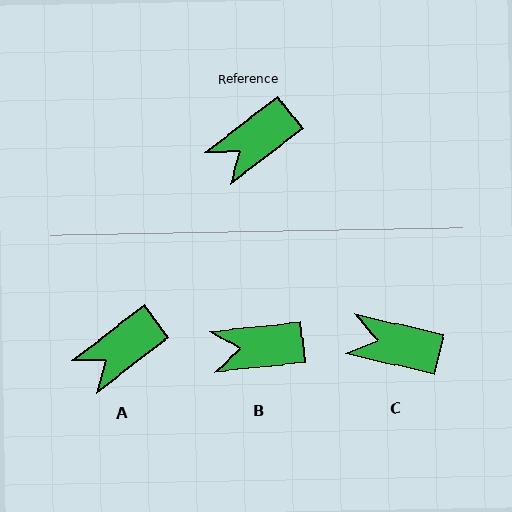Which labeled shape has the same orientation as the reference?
A.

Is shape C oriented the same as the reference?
No, it is off by about 51 degrees.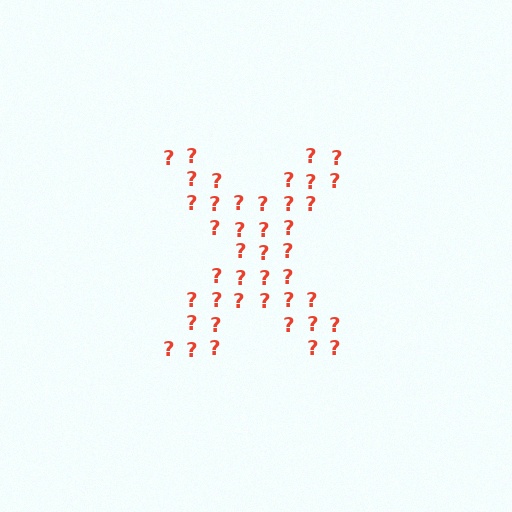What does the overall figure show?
The overall figure shows the letter X.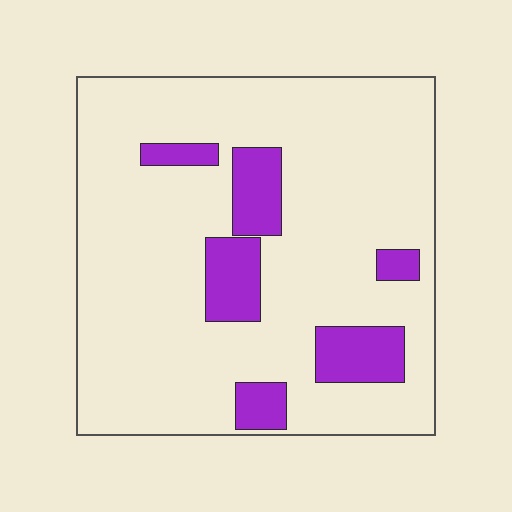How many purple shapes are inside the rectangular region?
6.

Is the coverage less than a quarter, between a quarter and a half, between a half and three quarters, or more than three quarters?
Less than a quarter.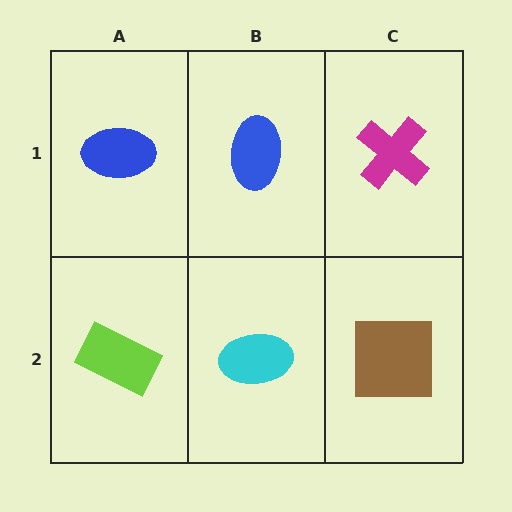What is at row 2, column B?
A cyan ellipse.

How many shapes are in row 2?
3 shapes.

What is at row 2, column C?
A brown square.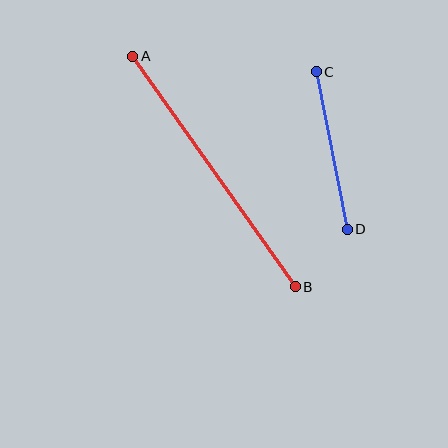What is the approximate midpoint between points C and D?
The midpoint is at approximately (332, 151) pixels.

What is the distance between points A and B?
The distance is approximately 282 pixels.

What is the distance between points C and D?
The distance is approximately 160 pixels.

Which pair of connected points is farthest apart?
Points A and B are farthest apart.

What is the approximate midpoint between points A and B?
The midpoint is at approximately (214, 171) pixels.